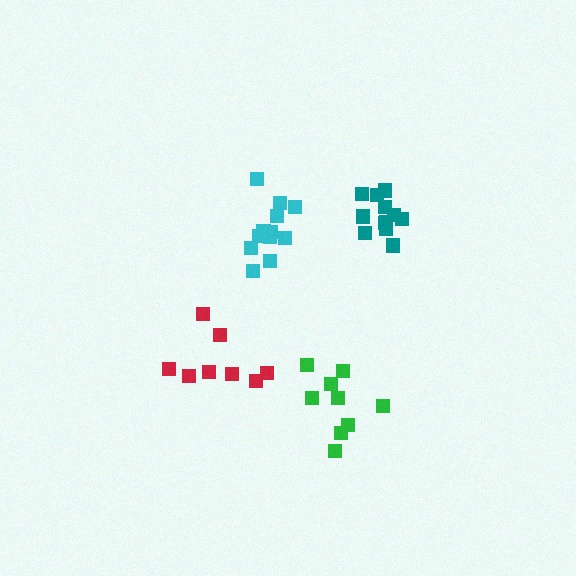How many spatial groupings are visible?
There are 4 spatial groupings.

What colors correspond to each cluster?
The clusters are colored: cyan, green, teal, red.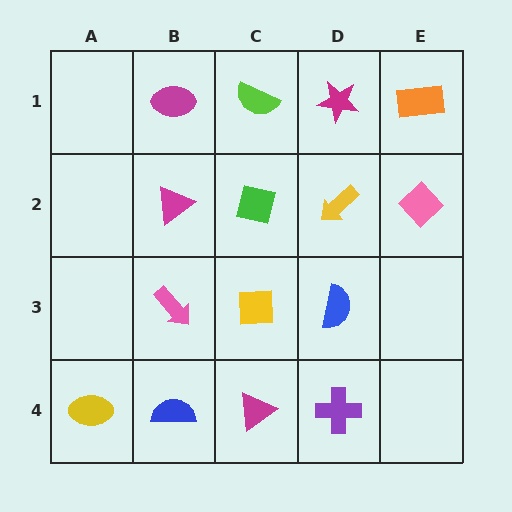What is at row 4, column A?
A yellow ellipse.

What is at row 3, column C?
A yellow square.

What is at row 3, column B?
A pink arrow.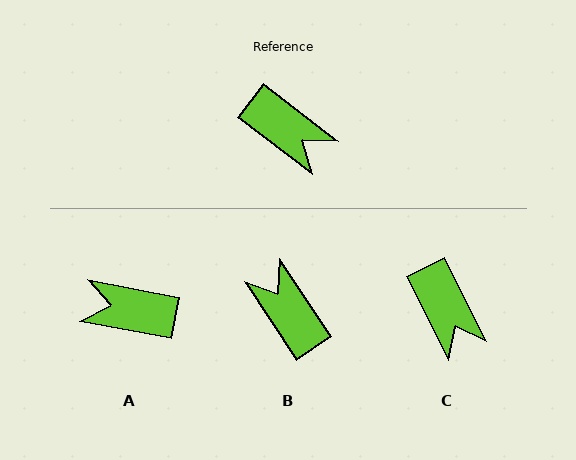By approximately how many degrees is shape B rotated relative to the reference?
Approximately 162 degrees counter-clockwise.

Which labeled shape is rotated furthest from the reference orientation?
B, about 162 degrees away.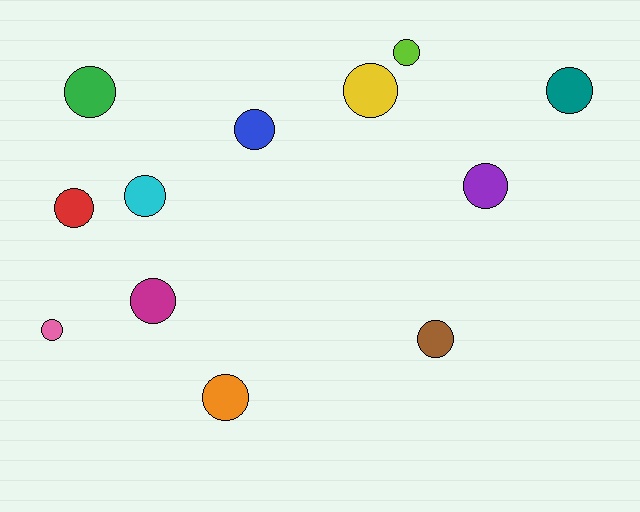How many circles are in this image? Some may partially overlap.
There are 12 circles.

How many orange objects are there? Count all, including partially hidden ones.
There is 1 orange object.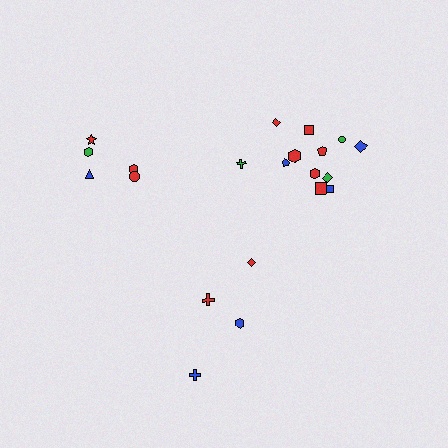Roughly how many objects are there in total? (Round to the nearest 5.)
Roughly 20 objects in total.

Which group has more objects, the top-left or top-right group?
The top-right group.